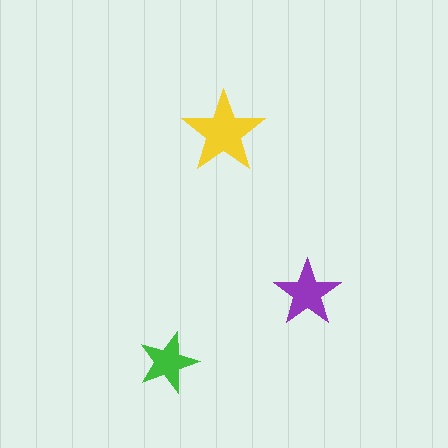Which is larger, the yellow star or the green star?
The yellow one.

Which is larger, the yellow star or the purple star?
The yellow one.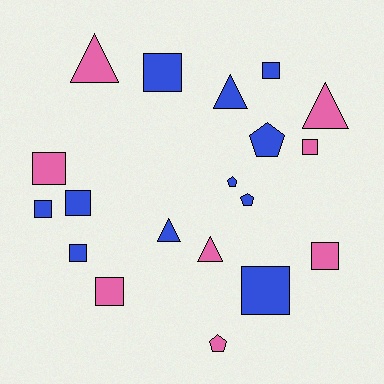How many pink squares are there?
There are 4 pink squares.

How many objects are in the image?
There are 19 objects.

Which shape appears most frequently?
Square, with 10 objects.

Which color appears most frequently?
Blue, with 11 objects.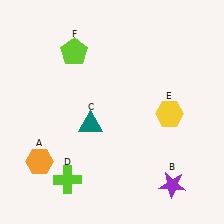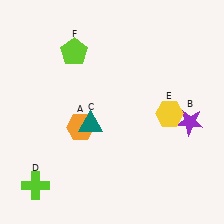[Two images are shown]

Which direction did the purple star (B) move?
The purple star (B) moved up.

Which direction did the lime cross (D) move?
The lime cross (D) moved left.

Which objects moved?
The objects that moved are: the orange hexagon (A), the purple star (B), the lime cross (D).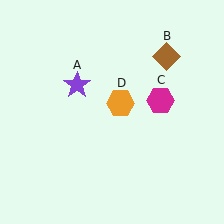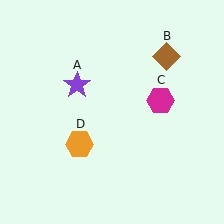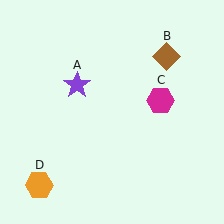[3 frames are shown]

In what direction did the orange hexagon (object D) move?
The orange hexagon (object D) moved down and to the left.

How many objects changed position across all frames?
1 object changed position: orange hexagon (object D).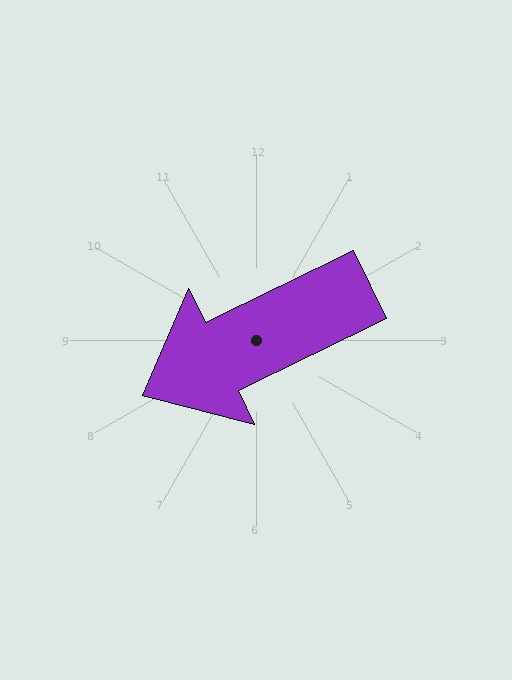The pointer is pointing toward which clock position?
Roughly 8 o'clock.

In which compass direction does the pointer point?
Southwest.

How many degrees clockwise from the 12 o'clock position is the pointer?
Approximately 244 degrees.